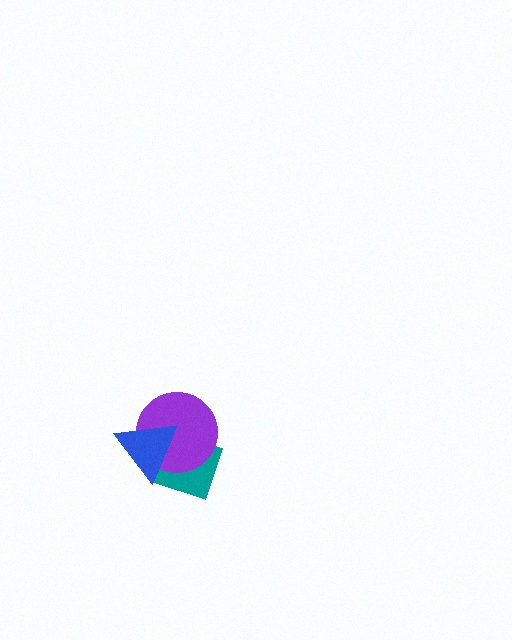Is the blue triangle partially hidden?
No, no other shape covers it.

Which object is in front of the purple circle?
The blue triangle is in front of the purple circle.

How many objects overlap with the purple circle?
2 objects overlap with the purple circle.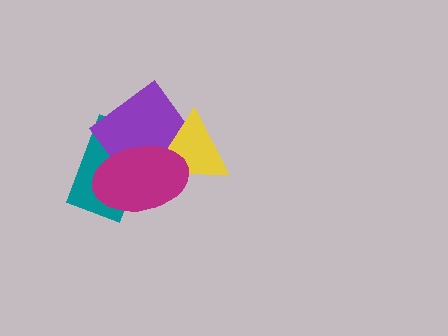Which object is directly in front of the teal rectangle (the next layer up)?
The purple diamond is directly in front of the teal rectangle.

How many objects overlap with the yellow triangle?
2 objects overlap with the yellow triangle.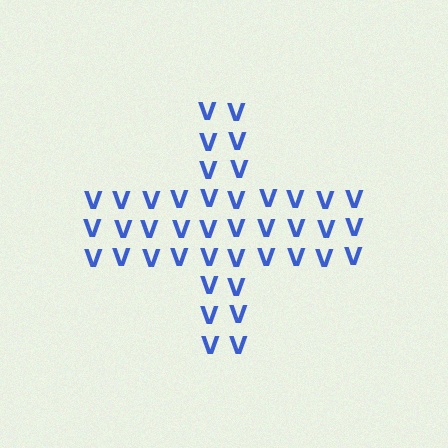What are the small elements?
The small elements are letter V's.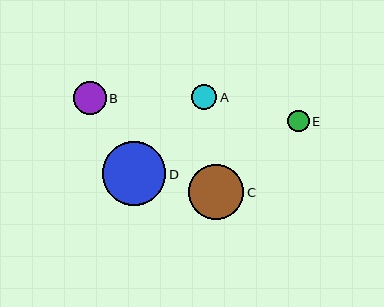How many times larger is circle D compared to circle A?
Circle D is approximately 2.6 times the size of circle A.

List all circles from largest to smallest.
From largest to smallest: D, C, B, A, E.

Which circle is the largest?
Circle D is the largest with a size of approximately 63 pixels.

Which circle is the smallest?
Circle E is the smallest with a size of approximately 21 pixels.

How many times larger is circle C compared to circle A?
Circle C is approximately 2.2 times the size of circle A.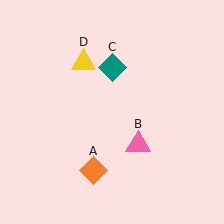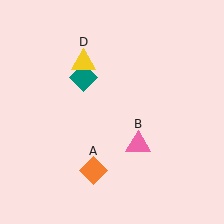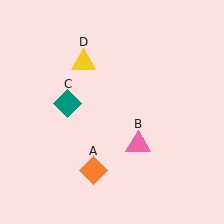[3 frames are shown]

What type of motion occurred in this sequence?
The teal diamond (object C) rotated counterclockwise around the center of the scene.